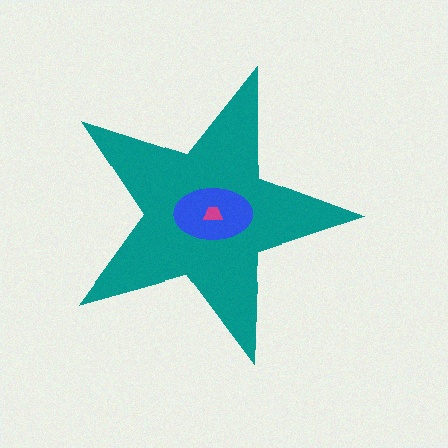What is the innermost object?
The magenta trapezoid.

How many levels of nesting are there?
3.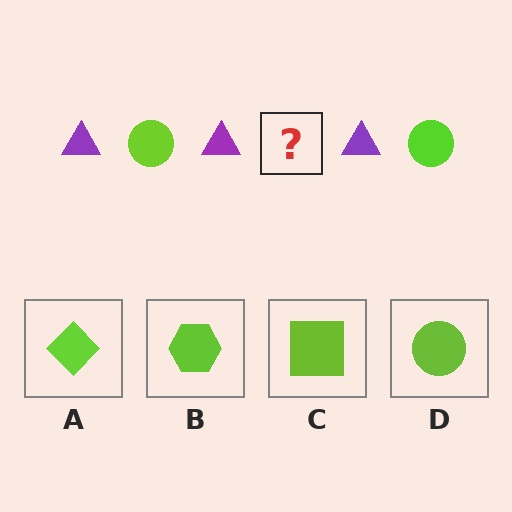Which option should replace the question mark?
Option D.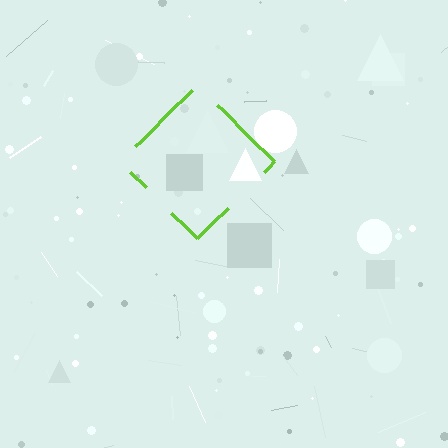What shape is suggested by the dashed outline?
The dashed outline suggests a diamond.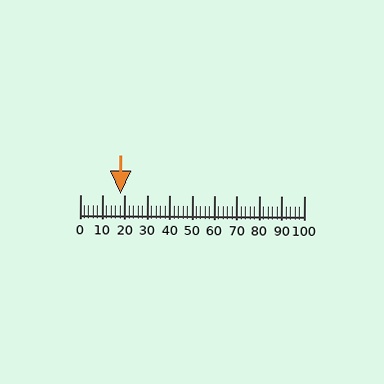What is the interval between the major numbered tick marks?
The major tick marks are spaced 10 units apart.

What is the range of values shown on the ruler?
The ruler shows values from 0 to 100.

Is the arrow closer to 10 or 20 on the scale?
The arrow is closer to 20.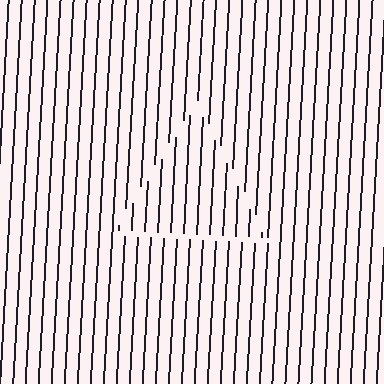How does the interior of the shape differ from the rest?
The interior of the shape contains the same grating, shifted by half a period — the contour is defined by the phase discontinuity where line-ends from the inner and outer gratings abut.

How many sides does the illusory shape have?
3 sides — the line-ends trace a triangle.